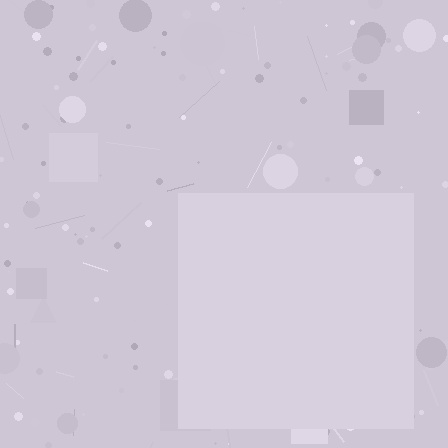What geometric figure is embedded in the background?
A square is embedded in the background.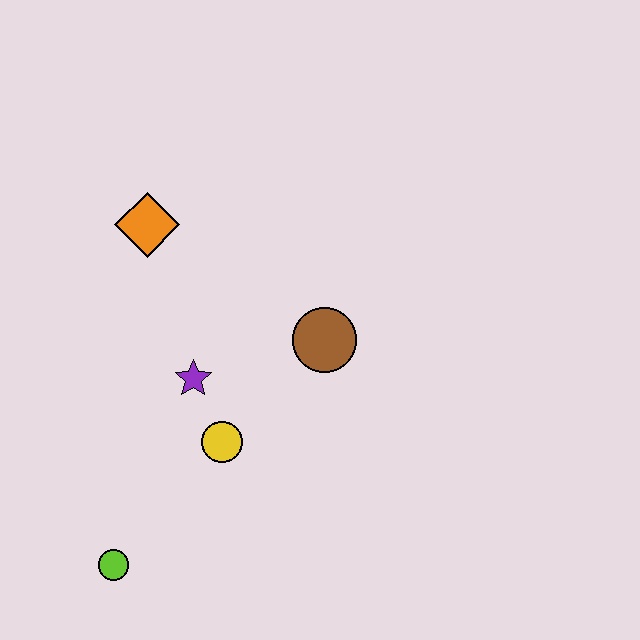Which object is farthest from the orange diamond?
The lime circle is farthest from the orange diamond.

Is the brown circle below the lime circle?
No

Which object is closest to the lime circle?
The yellow circle is closest to the lime circle.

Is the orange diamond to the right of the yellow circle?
No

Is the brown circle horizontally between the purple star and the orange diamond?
No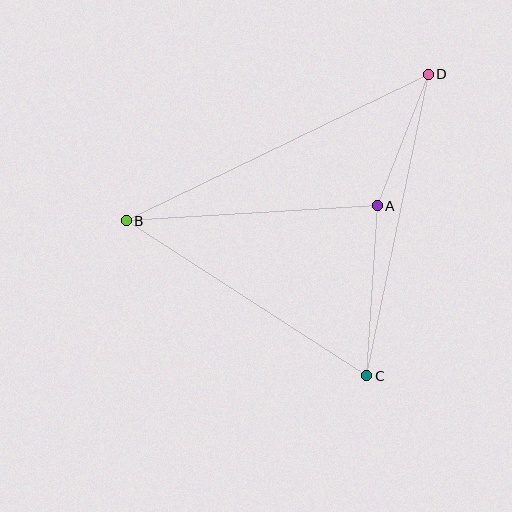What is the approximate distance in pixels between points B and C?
The distance between B and C is approximately 286 pixels.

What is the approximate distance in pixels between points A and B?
The distance between A and B is approximately 252 pixels.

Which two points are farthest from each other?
Points B and D are farthest from each other.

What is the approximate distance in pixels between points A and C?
The distance between A and C is approximately 171 pixels.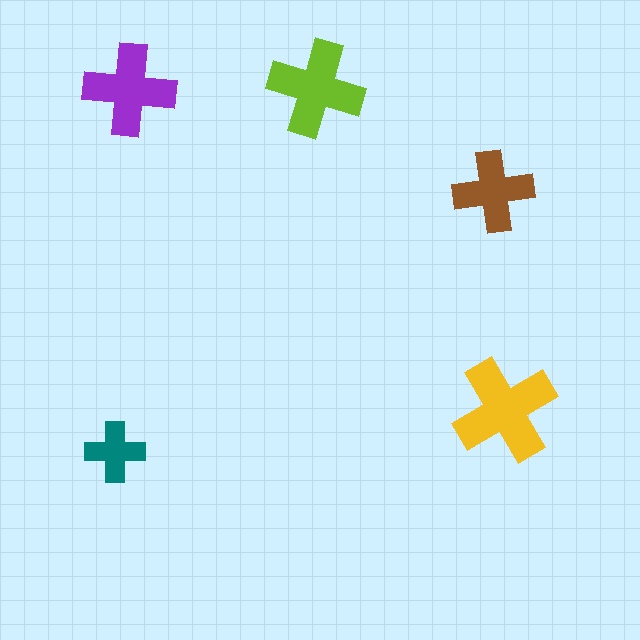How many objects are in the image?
There are 5 objects in the image.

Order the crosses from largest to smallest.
the yellow one, the lime one, the purple one, the brown one, the teal one.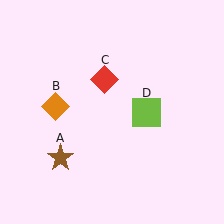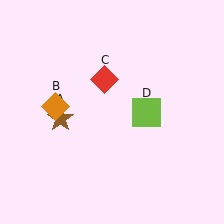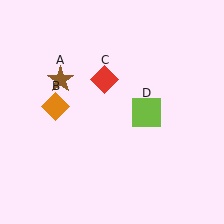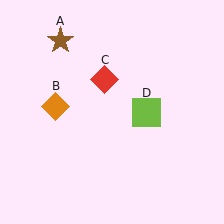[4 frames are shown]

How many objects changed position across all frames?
1 object changed position: brown star (object A).